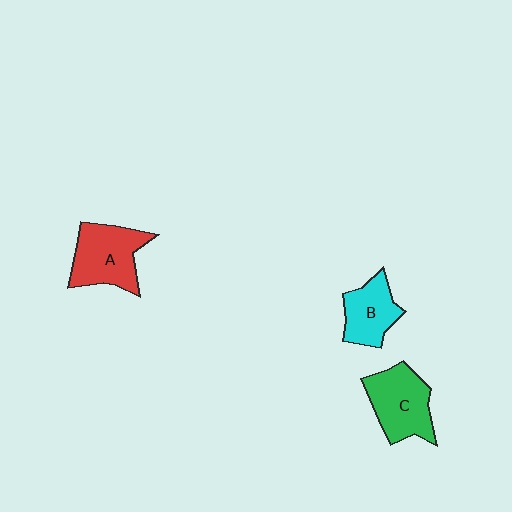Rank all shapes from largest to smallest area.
From largest to smallest: A (red), C (green), B (cyan).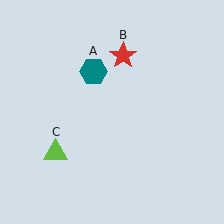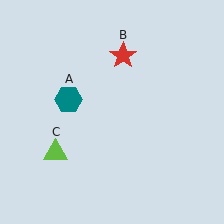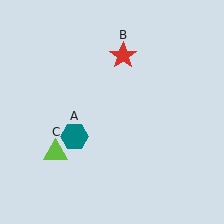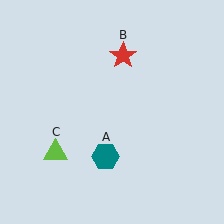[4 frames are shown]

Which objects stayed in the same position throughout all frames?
Red star (object B) and lime triangle (object C) remained stationary.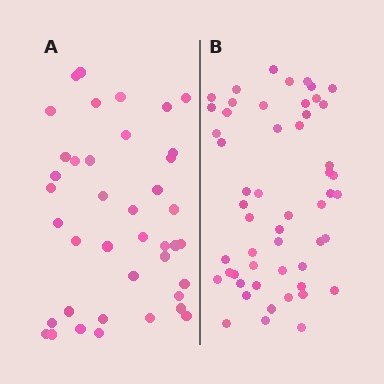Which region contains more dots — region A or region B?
Region B (the right region) has more dots.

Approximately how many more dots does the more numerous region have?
Region B has approximately 15 more dots than region A.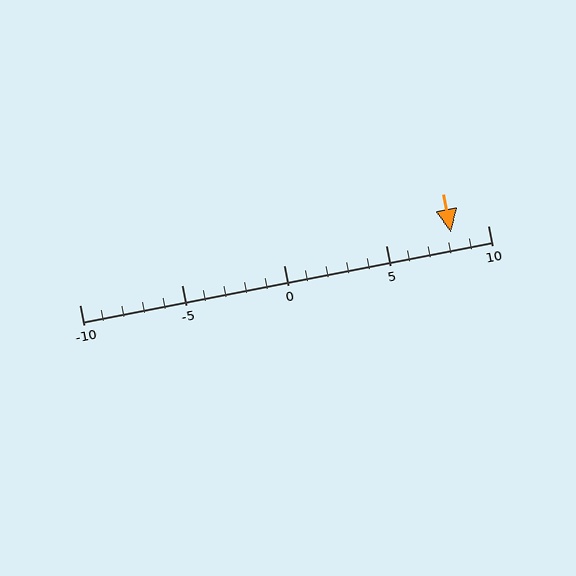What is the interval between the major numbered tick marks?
The major tick marks are spaced 5 units apart.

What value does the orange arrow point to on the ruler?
The orange arrow points to approximately 8.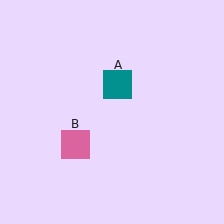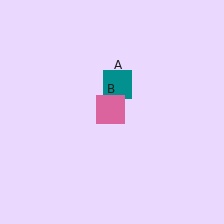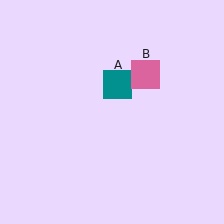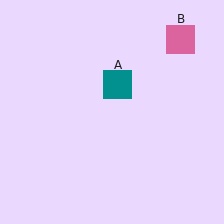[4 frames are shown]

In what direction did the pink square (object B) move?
The pink square (object B) moved up and to the right.